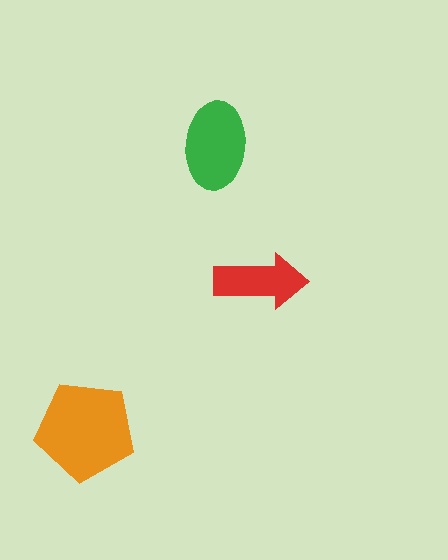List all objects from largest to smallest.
The orange pentagon, the green ellipse, the red arrow.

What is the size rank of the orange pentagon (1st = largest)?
1st.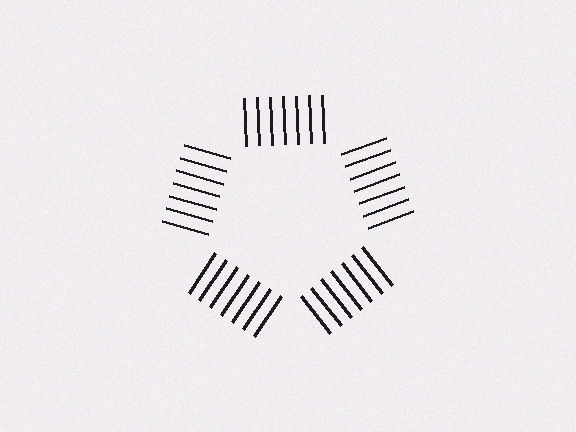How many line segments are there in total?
35 — 7 along each of the 5 edges.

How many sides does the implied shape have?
5 sides — the line-ends trace a pentagon.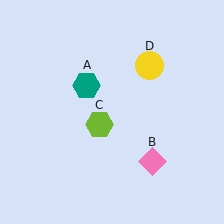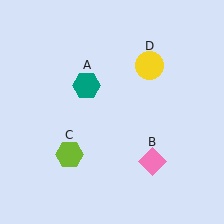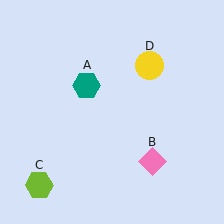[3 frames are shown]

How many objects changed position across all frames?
1 object changed position: lime hexagon (object C).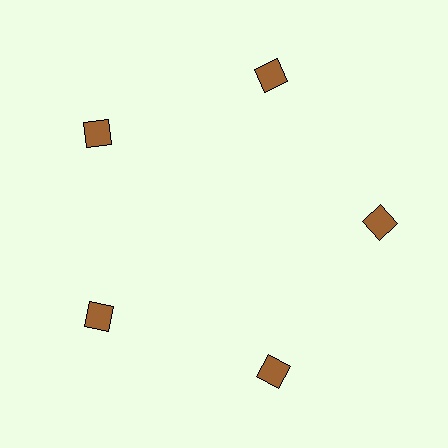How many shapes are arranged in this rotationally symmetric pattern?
There are 5 shapes, arranged in 5 groups of 1.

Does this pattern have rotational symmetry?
Yes, this pattern has 5-fold rotational symmetry. It looks the same after rotating 72 degrees around the center.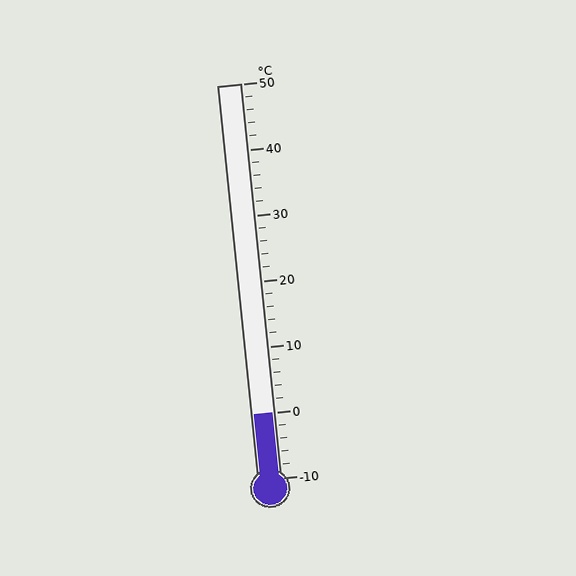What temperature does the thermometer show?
The thermometer shows approximately 0°C.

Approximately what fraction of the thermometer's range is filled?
The thermometer is filled to approximately 15% of its range.